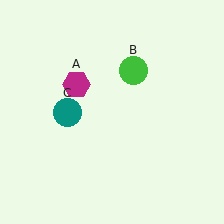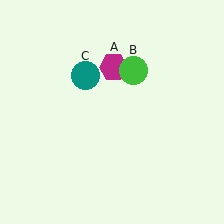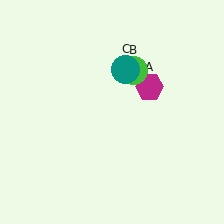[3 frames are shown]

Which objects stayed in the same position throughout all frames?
Green circle (object B) remained stationary.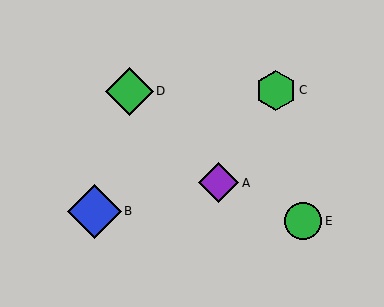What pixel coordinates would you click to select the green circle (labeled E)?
Click at (303, 221) to select the green circle E.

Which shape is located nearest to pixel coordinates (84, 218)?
The blue diamond (labeled B) at (94, 211) is nearest to that location.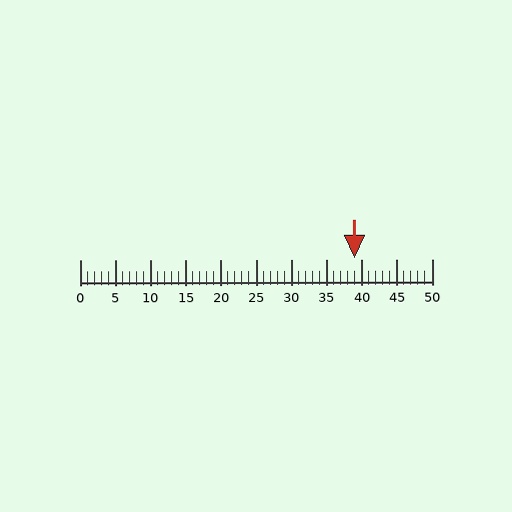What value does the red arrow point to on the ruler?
The red arrow points to approximately 39.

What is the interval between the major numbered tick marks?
The major tick marks are spaced 5 units apart.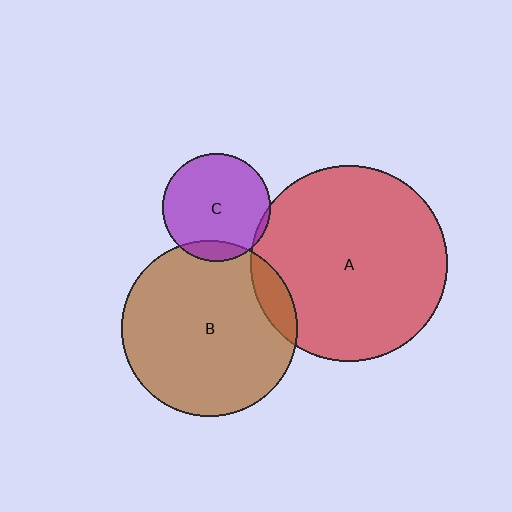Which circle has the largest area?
Circle A (red).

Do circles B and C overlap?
Yes.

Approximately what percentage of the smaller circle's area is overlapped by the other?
Approximately 10%.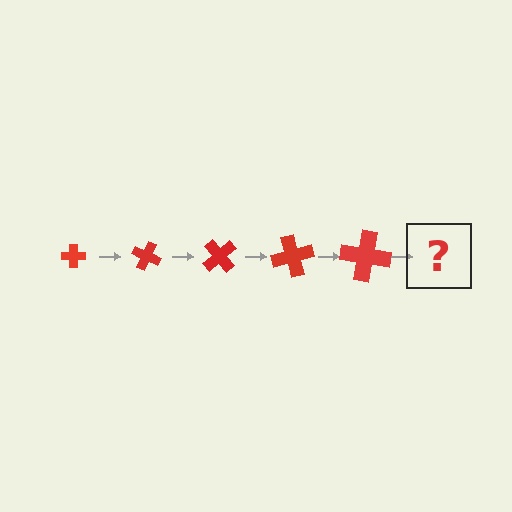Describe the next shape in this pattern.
It should be a cross, larger than the previous one and rotated 125 degrees from the start.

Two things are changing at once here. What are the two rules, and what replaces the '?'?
The two rules are that the cross grows larger each step and it rotates 25 degrees each step. The '?' should be a cross, larger than the previous one and rotated 125 degrees from the start.